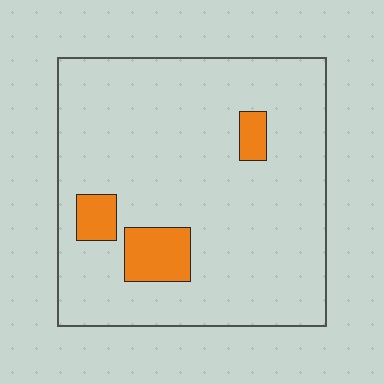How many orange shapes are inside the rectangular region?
3.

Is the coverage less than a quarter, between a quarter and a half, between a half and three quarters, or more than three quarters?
Less than a quarter.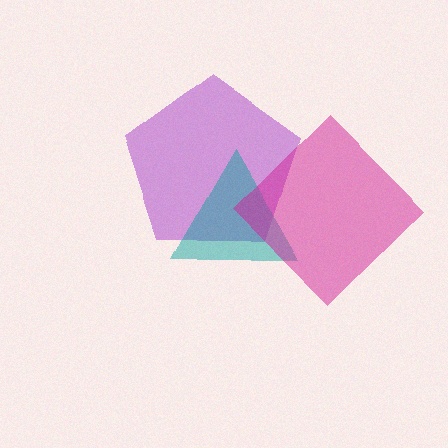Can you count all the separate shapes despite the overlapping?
Yes, there are 3 separate shapes.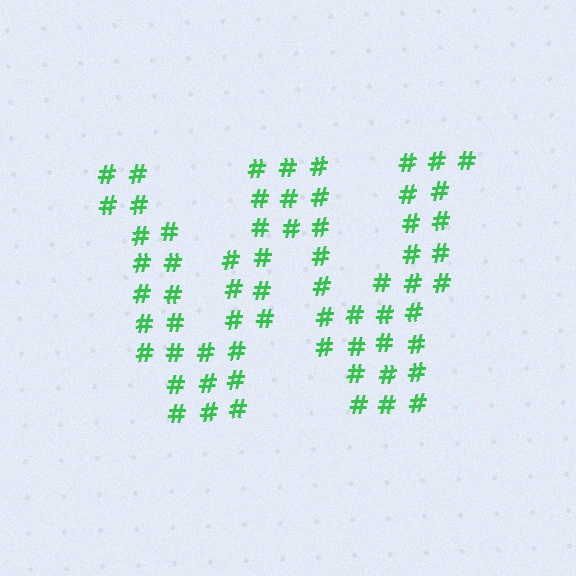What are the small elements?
The small elements are hash symbols.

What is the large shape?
The large shape is the letter W.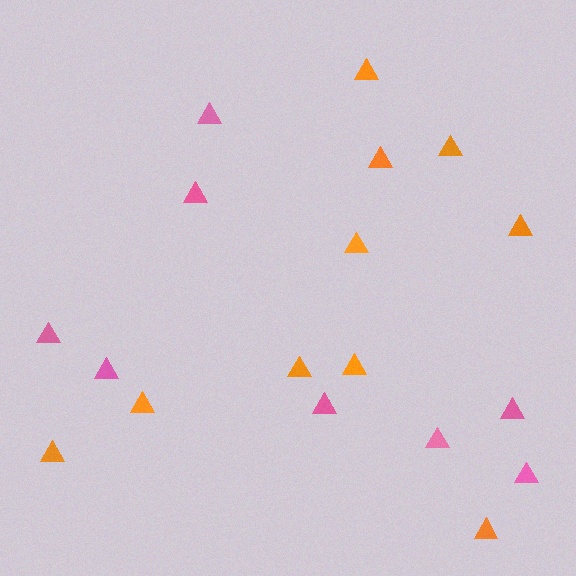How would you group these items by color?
There are 2 groups: one group of pink triangles (8) and one group of orange triangles (10).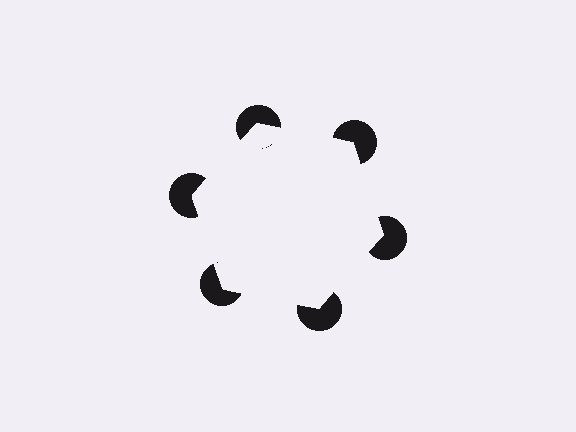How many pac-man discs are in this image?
There are 6 — one at each vertex of the illusory hexagon.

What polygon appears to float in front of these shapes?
An illusory hexagon — its edges are inferred from the aligned wedge cuts in the pac-man discs, not physically drawn.